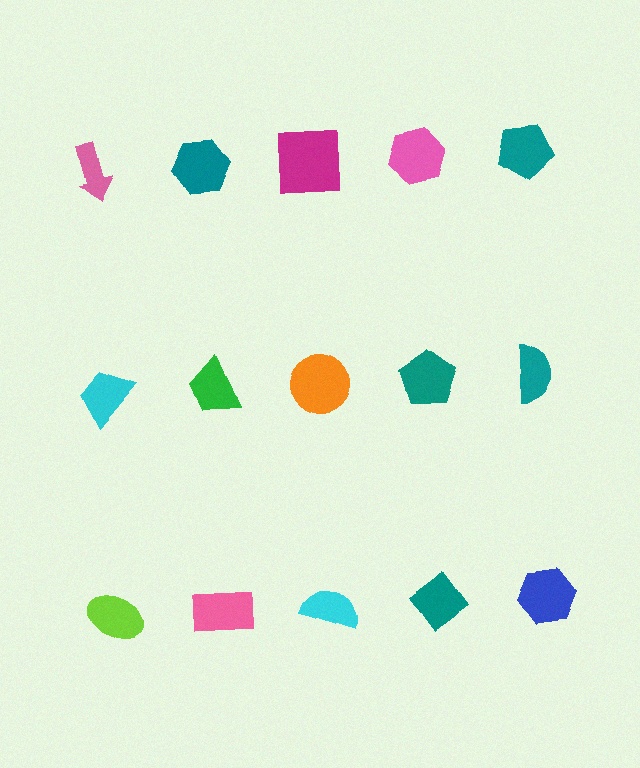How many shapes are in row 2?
5 shapes.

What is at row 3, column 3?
A cyan semicircle.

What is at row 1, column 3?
A magenta square.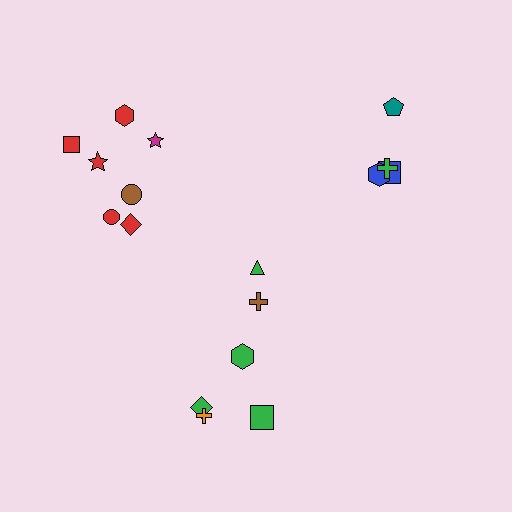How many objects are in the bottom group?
There are 6 objects.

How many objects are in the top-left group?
There are 7 objects.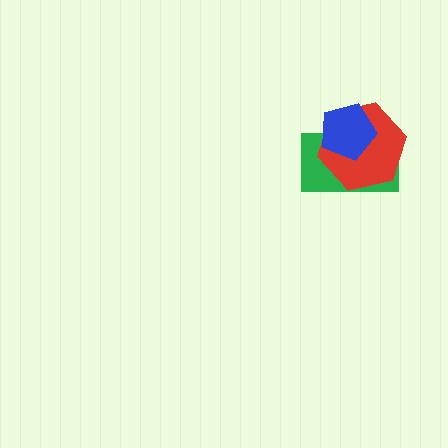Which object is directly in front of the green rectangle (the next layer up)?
The red hexagon is directly in front of the green rectangle.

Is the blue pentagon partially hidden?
No, no other shape covers it.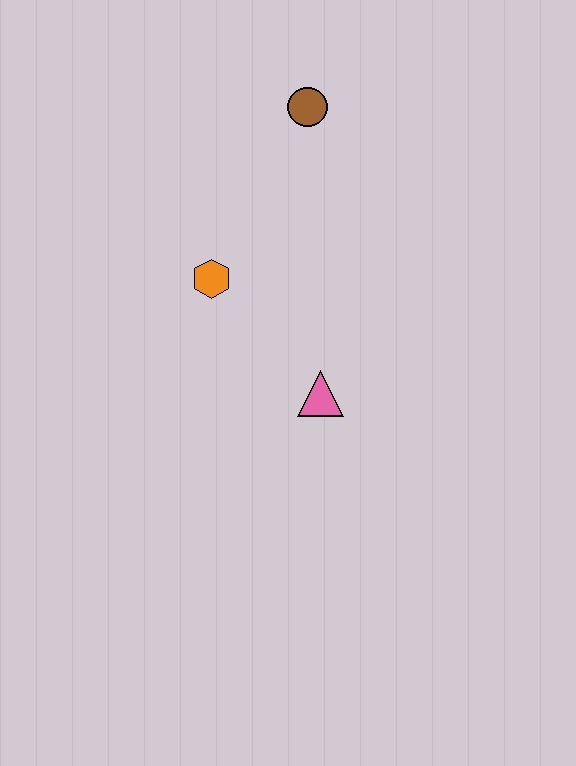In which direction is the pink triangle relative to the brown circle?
The pink triangle is below the brown circle.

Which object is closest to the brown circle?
The orange hexagon is closest to the brown circle.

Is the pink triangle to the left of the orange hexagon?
No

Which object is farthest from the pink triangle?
The brown circle is farthest from the pink triangle.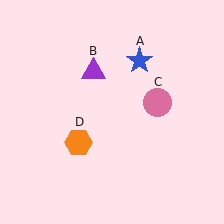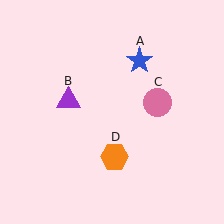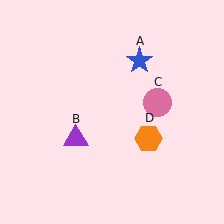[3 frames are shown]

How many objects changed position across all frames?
2 objects changed position: purple triangle (object B), orange hexagon (object D).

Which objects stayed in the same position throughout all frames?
Blue star (object A) and pink circle (object C) remained stationary.